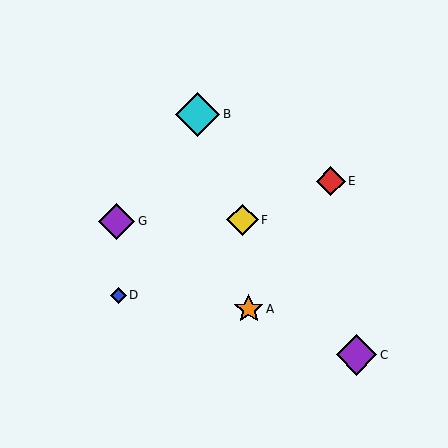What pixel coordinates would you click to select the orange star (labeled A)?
Click at (249, 309) to select the orange star A.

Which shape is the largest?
The cyan diamond (labeled B) is the largest.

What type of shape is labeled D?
Shape D is a blue diamond.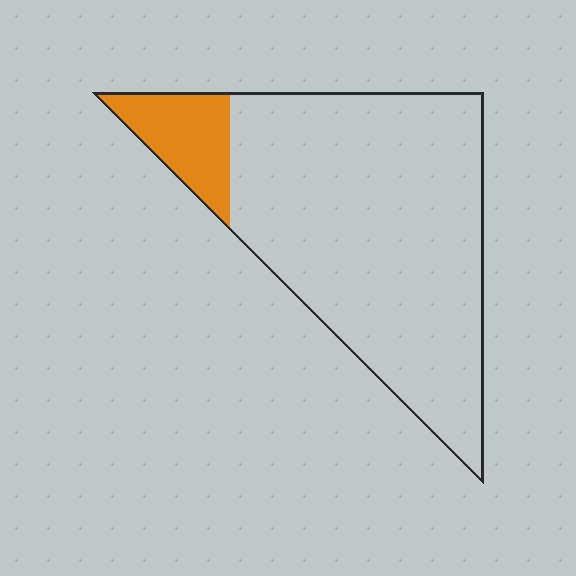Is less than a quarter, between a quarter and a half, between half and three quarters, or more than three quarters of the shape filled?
Less than a quarter.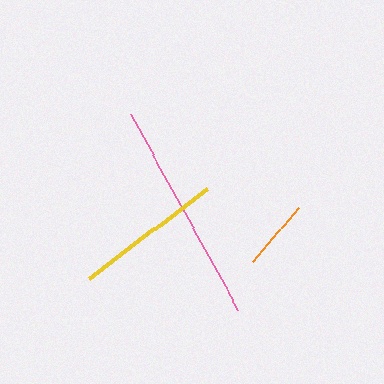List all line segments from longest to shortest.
From longest to shortest: pink, yellow, orange.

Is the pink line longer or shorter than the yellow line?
The pink line is longer than the yellow line.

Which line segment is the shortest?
The orange line is the shortest at approximately 70 pixels.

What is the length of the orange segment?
The orange segment is approximately 70 pixels long.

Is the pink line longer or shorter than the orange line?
The pink line is longer than the orange line.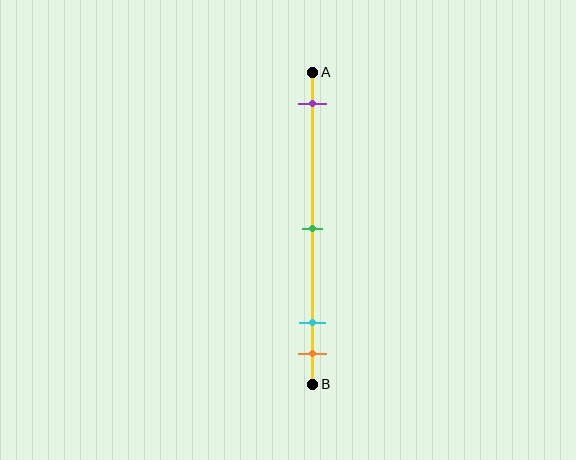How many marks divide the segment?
There are 4 marks dividing the segment.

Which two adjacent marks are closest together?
The cyan and orange marks are the closest adjacent pair.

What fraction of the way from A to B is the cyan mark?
The cyan mark is approximately 80% (0.8) of the way from A to B.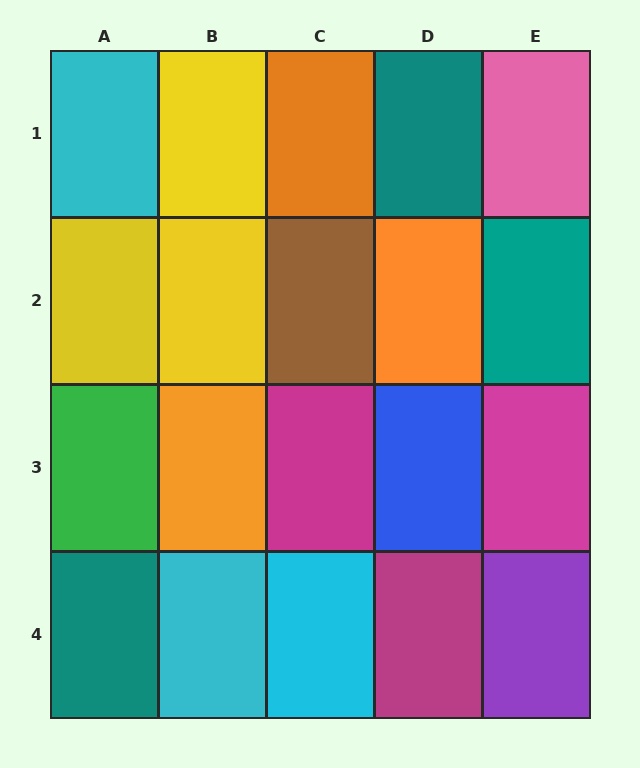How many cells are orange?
3 cells are orange.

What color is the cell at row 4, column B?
Cyan.